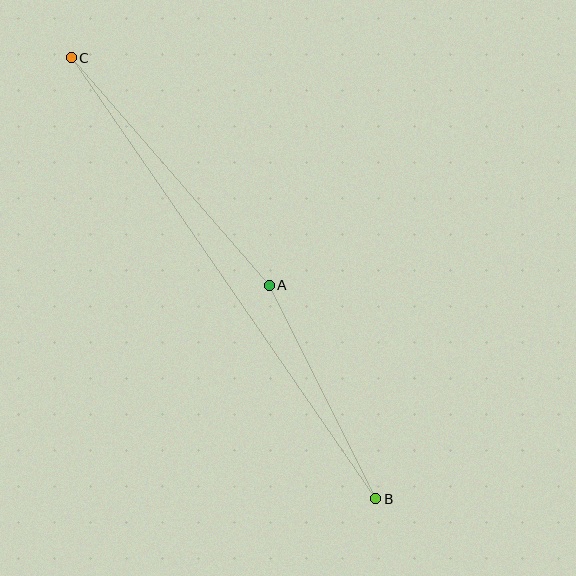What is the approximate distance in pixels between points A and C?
The distance between A and C is approximately 302 pixels.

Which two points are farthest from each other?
Points B and C are farthest from each other.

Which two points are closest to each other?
Points A and B are closest to each other.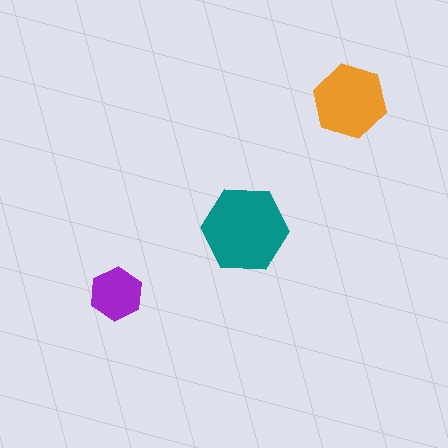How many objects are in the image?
There are 3 objects in the image.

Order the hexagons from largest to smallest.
the teal one, the orange one, the purple one.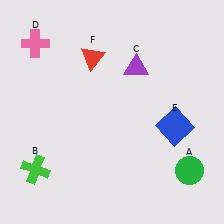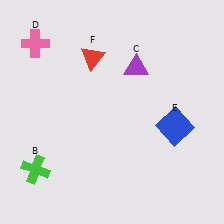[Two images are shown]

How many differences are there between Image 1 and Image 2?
There is 1 difference between the two images.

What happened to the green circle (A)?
The green circle (A) was removed in Image 2. It was in the bottom-right area of Image 1.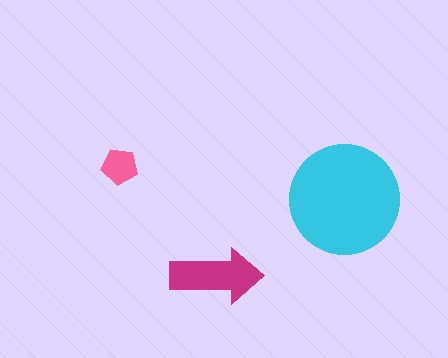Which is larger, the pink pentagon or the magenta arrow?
The magenta arrow.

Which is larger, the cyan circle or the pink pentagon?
The cyan circle.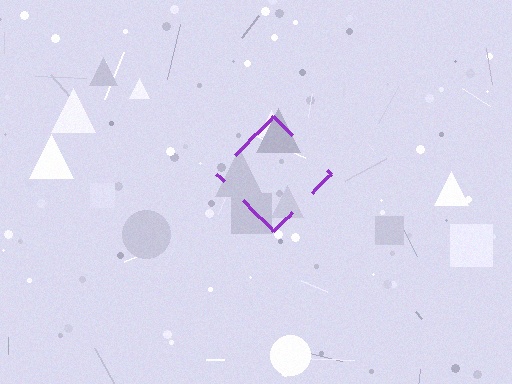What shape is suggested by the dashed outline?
The dashed outline suggests a diamond.